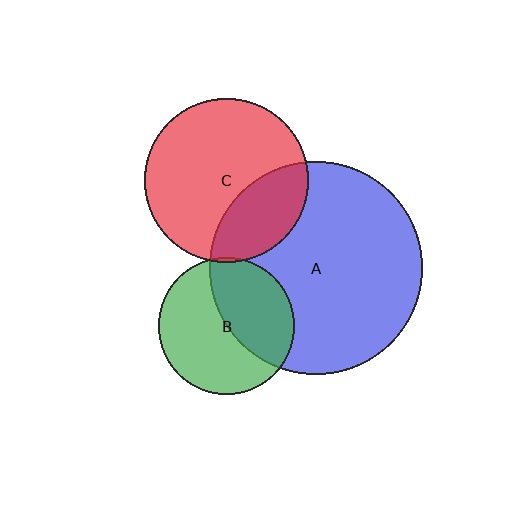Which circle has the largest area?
Circle A (blue).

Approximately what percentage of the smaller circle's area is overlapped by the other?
Approximately 5%.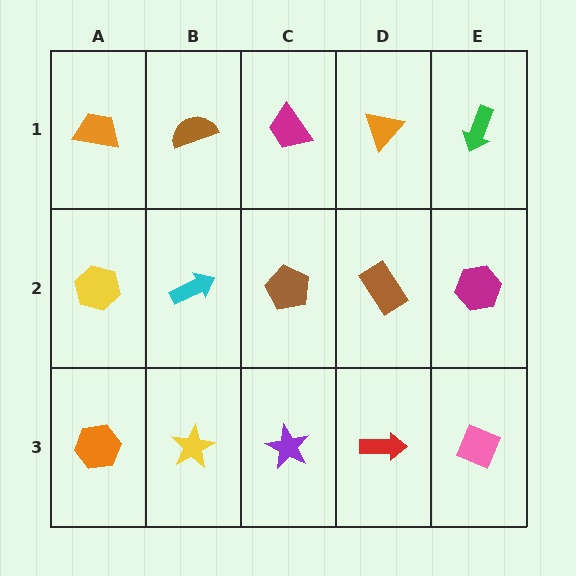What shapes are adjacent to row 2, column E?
A green arrow (row 1, column E), a pink diamond (row 3, column E), a brown rectangle (row 2, column D).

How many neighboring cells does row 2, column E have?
3.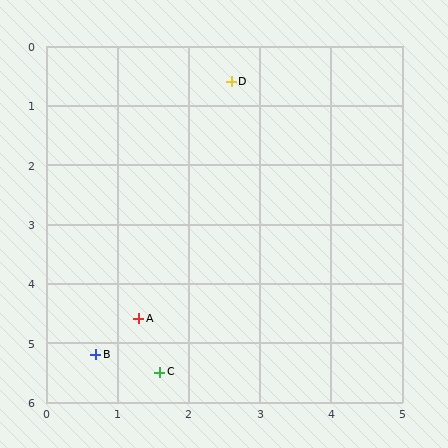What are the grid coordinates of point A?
Point A is at approximately (1.3, 4.6).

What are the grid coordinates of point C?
Point C is at approximately (1.6, 5.5).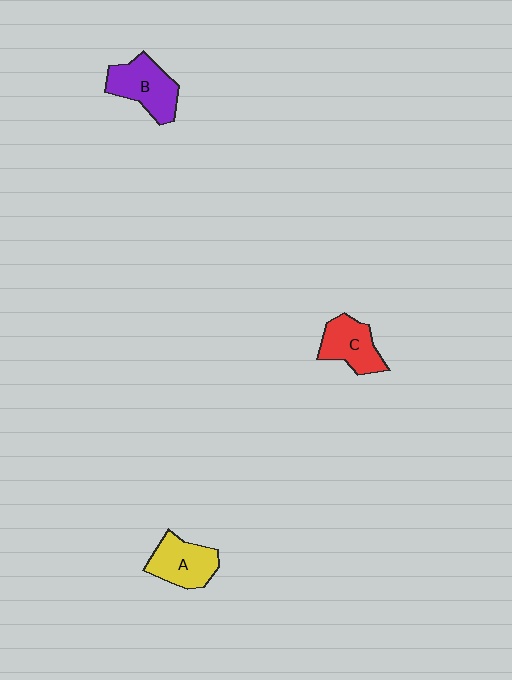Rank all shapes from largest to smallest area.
From largest to smallest: B (purple), A (yellow), C (red).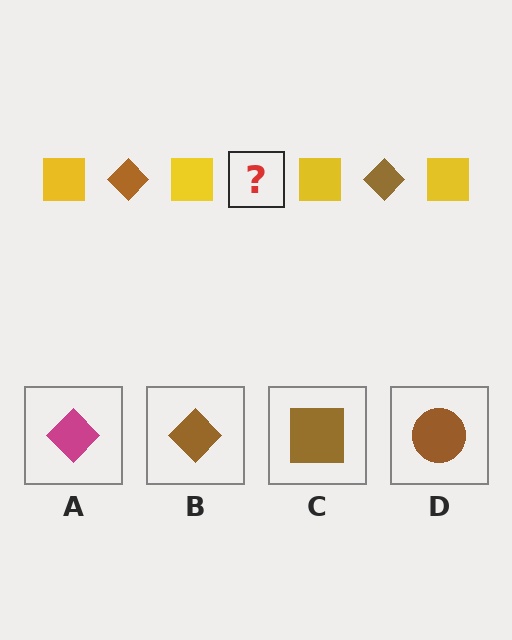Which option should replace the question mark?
Option B.